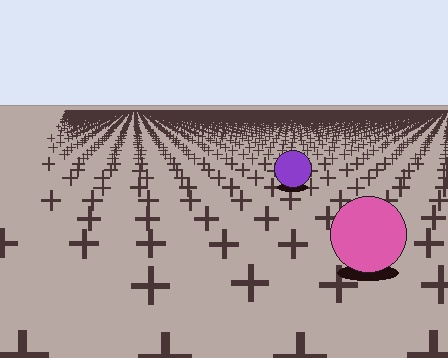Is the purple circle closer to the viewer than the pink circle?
No. The pink circle is closer — you can tell from the texture gradient: the ground texture is coarser near it.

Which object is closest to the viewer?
The pink circle is closest. The texture marks near it are larger and more spread out.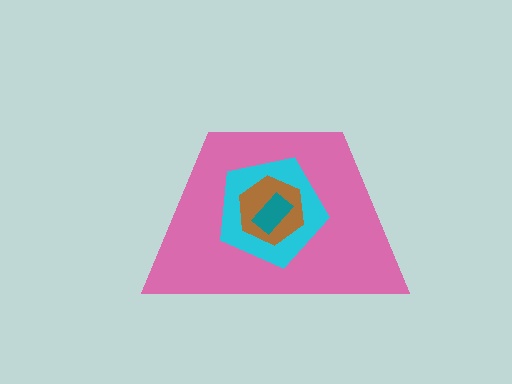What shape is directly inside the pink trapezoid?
The cyan pentagon.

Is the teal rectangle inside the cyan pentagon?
Yes.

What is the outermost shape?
The pink trapezoid.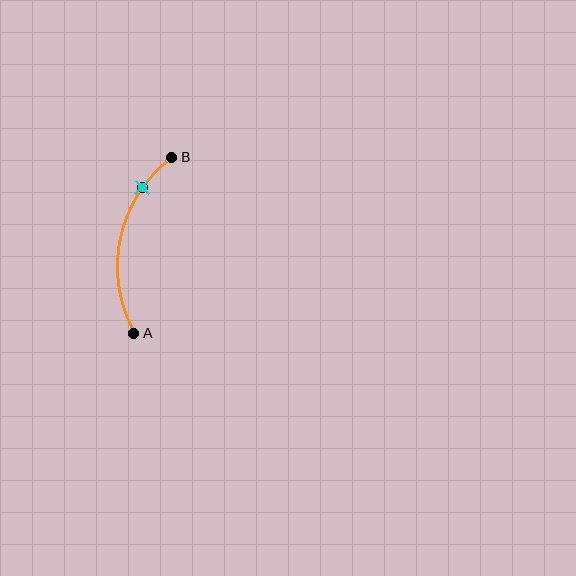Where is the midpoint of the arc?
The arc midpoint is the point on the curve farthest from the straight line joining A and B. It sits to the left of that line.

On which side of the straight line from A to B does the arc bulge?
The arc bulges to the left of the straight line connecting A and B.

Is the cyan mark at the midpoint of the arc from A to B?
No. The cyan mark lies on the arc but is closer to endpoint B. The arc midpoint would be at the point on the curve equidistant along the arc from both A and B.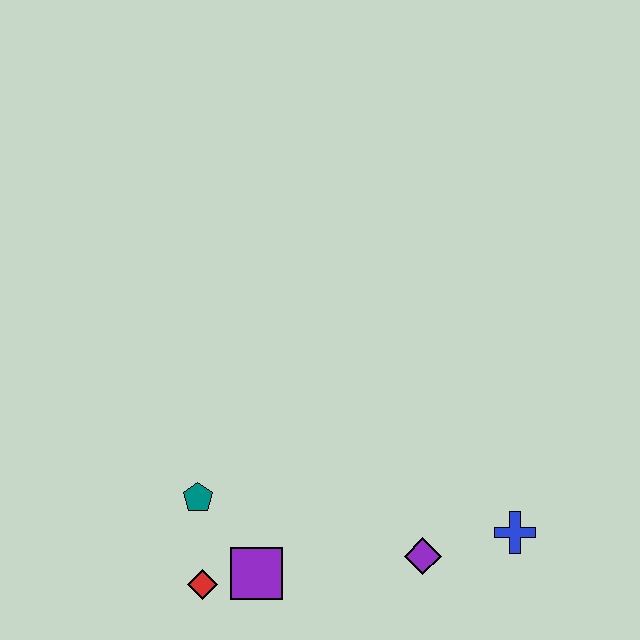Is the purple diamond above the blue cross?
No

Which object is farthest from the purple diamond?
The teal pentagon is farthest from the purple diamond.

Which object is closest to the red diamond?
The purple square is closest to the red diamond.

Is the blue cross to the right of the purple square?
Yes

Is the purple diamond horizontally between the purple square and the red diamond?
No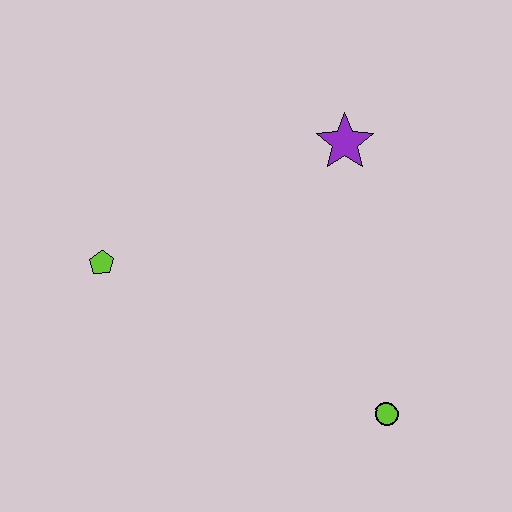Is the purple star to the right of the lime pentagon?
Yes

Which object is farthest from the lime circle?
The lime pentagon is farthest from the lime circle.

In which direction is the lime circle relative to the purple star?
The lime circle is below the purple star.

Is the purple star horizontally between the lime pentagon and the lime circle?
Yes